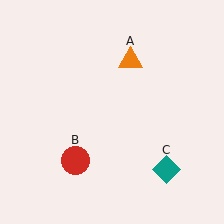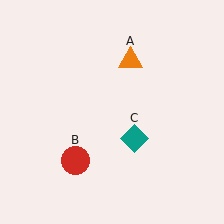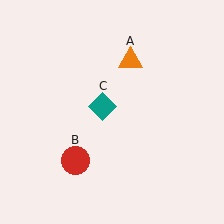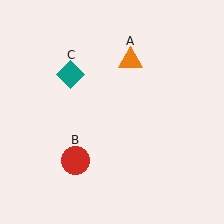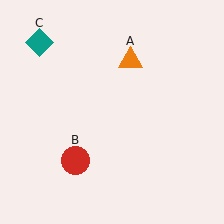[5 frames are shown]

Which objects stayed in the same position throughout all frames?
Orange triangle (object A) and red circle (object B) remained stationary.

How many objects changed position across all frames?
1 object changed position: teal diamond (object C).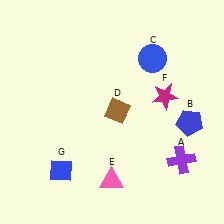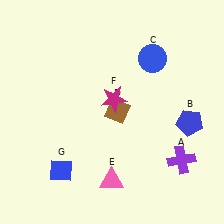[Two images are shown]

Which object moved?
The magenta star (F) moved left.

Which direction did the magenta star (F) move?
The magenta star (F) moved left.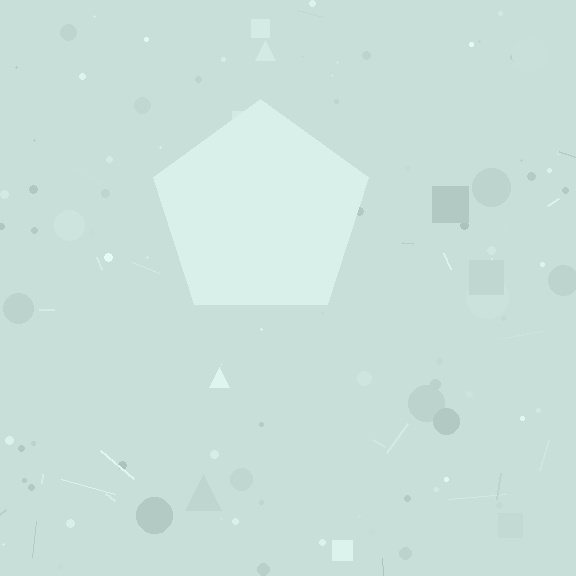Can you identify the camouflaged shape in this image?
The camouflaged shape is a pentagon.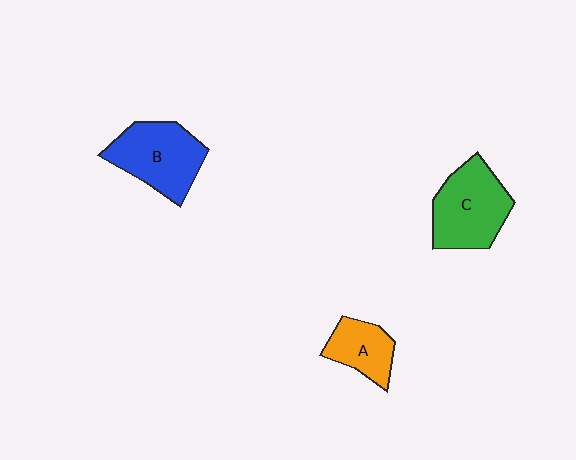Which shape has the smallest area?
Shape A (orange).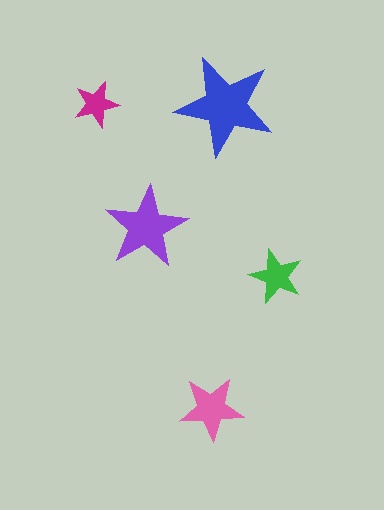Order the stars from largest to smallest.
the blue one, the purple one, the pink one, the green one, the magenta one.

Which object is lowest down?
The pink star is bottommost.